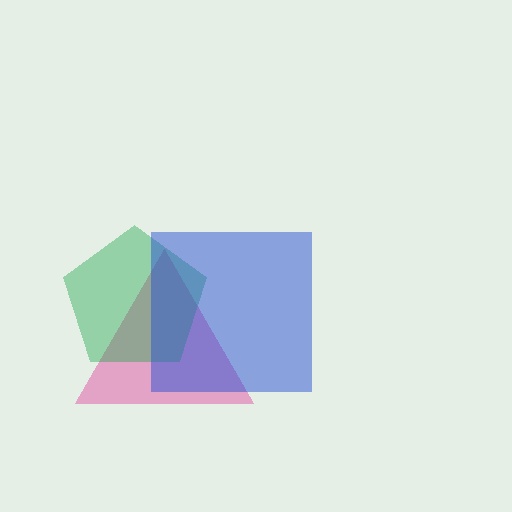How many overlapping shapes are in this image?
There are 3 overlapping shapes in the image.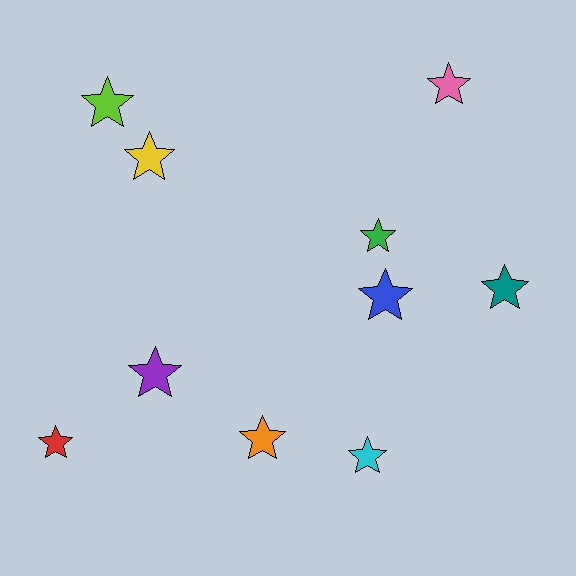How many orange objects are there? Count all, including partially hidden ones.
There is 1 orange object.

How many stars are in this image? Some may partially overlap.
There are 10 stars.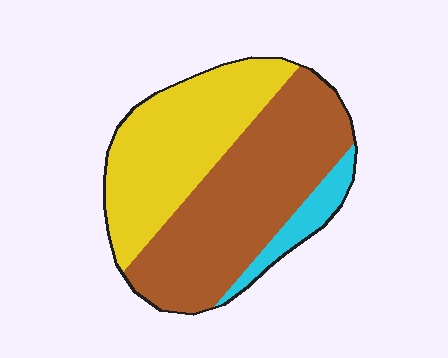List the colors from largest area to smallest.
From largest to smallest: brown, yellow, cyan.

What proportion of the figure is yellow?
Yellow takes up about two fifths (2/5) of the figure.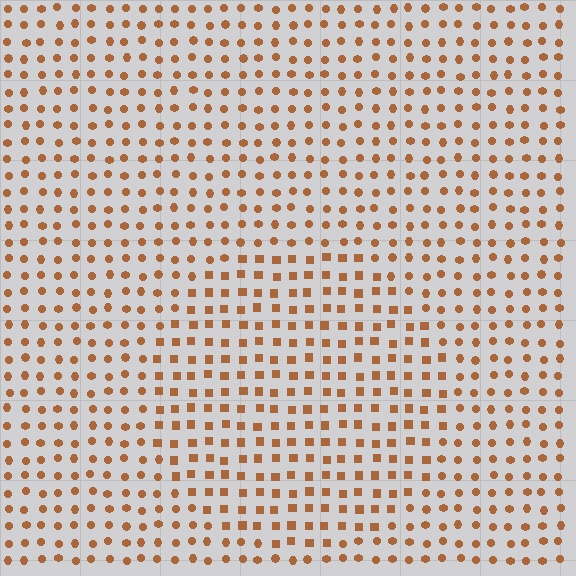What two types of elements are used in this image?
The image uses squares inside the circle region and circles outside it.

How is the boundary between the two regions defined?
The boundary is defined by a change in element shape: squares inside vs. circles outside. All elements share the same color and spacing.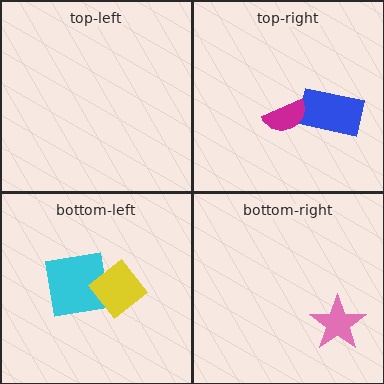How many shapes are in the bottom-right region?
1.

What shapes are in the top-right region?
The blue rectangle, the magenta semicircle.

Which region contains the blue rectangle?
The top-right region.